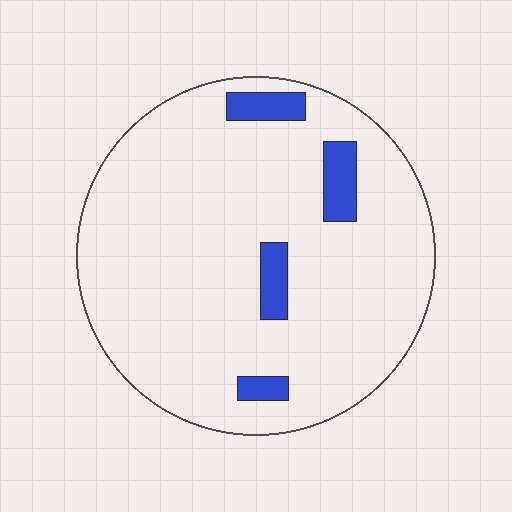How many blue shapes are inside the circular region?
4.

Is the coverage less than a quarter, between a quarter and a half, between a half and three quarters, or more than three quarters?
Less than a quarter.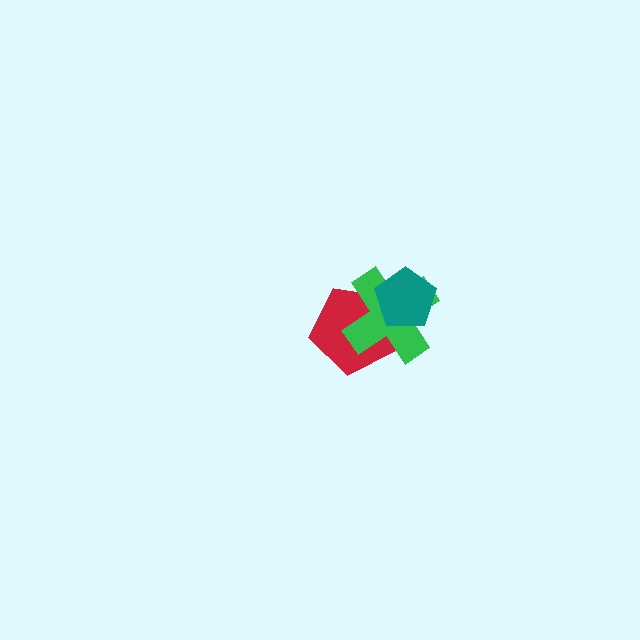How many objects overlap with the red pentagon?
2 objects overlap with the red pentagon.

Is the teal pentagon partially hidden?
No, no other shape covers it.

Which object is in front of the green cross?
The teal pentagon is in front of the green cross.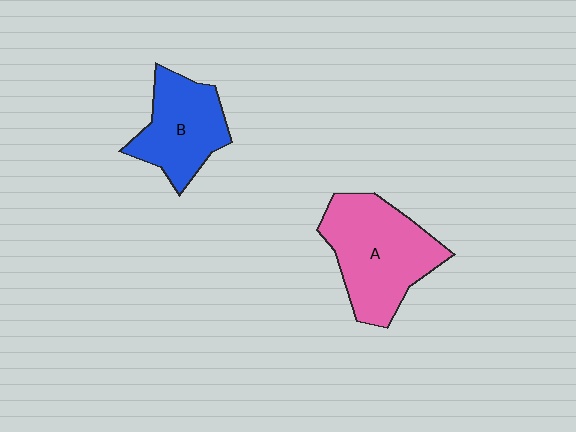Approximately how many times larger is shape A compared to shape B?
Approximately 1.4 times.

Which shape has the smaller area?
Shape B (blue).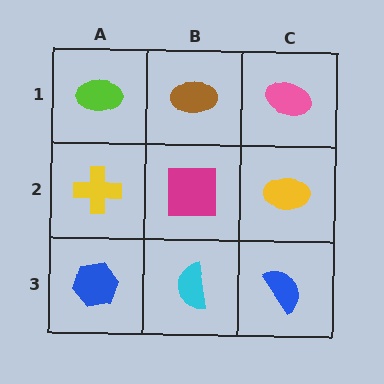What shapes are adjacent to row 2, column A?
A lime ellipse (row 1, column A), a blue hexagon (row 3, column A), a magenta square (row 2, column B).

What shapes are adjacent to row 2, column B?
A brown ellipse (row 1, column B), a cyan semicircle (row 3, column B), a yellow cross (row 2, column A), a yellow ellipse (row 2, column C).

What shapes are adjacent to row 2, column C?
A pink ellipse (row 1, column C), a blue semicircle (row 3, column C), a magenta square (row 2, column B).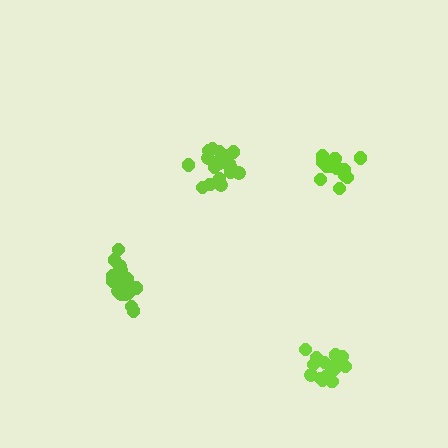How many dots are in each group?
Group 1: 15 dots, Group 2: 20 dots, Group 3: 15 dots, Group 4: 19 dots (69 total).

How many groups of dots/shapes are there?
There are 4 groups.